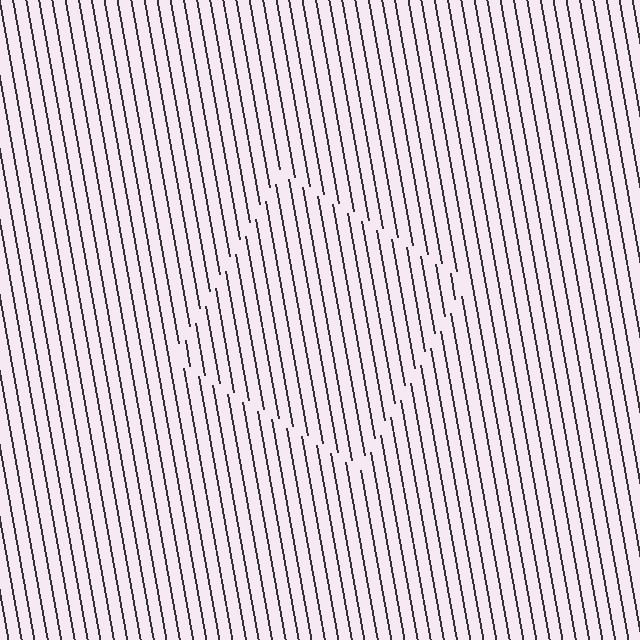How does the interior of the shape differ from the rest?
The interior of the shape contains the same grating, shifted by half a period — the contour is defined by the phase discontinuity where line-ends from the inner and outer gratings abut.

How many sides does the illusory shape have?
4 sides — the line-ends trace a square.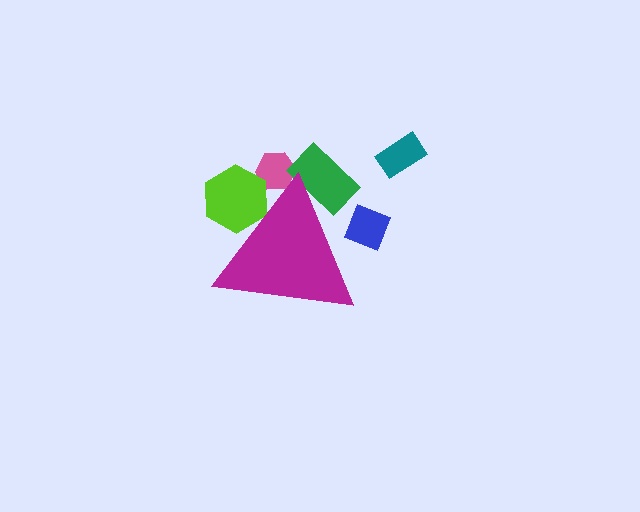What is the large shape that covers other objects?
A magenta triangle.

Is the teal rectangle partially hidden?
No, the teal rectangle is fully visible.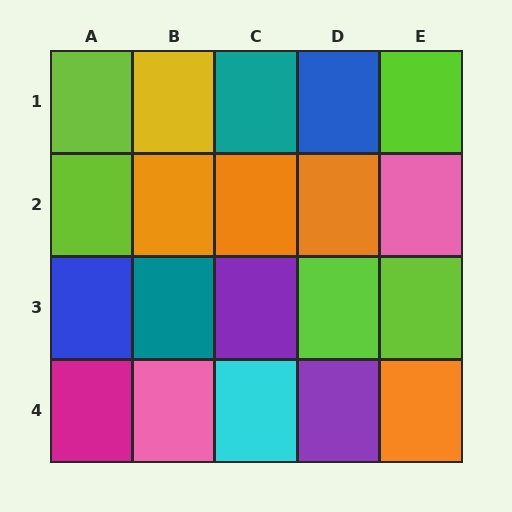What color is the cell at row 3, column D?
Lime.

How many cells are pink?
2 cells are pink.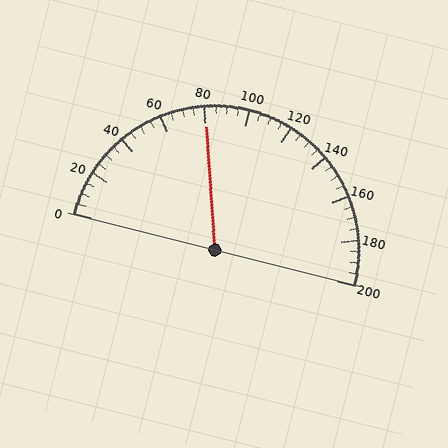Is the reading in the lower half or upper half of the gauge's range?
The reading is in the lower half of the range (0 to 200).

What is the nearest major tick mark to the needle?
The nearest major tick mark is 80.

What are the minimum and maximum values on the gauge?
The gauge ranges from 0 to 200.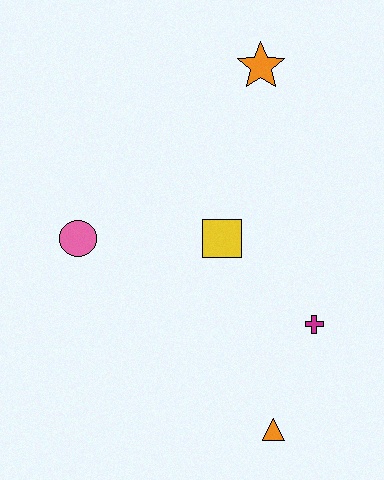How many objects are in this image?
There are 5 objects.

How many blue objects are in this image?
There are no blue objects.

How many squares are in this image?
There is 1 square.